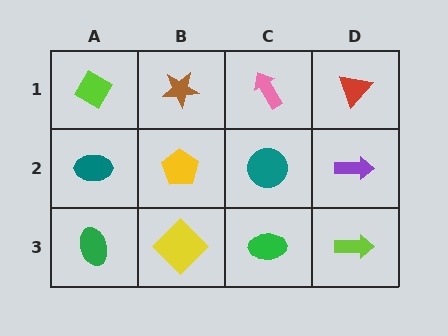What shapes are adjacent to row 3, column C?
A teal circle (row 2, column C), a yellow diamond (row 3, column B), a lime arrow (row 3, column D).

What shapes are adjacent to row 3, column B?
A yellow pentagon (row 2, column B), a green ellipse (row 3, column A), a green ellipse (row 3, column C).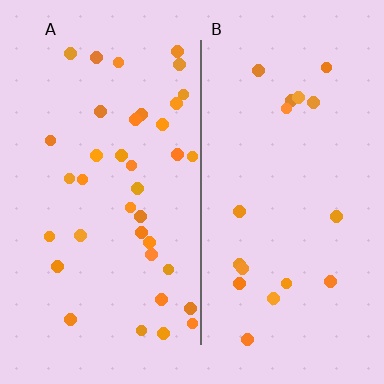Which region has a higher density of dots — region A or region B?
A (the left).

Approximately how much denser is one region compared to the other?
Approximately 2.1× — region A over region B.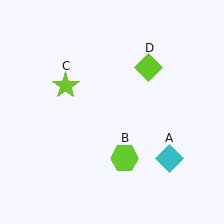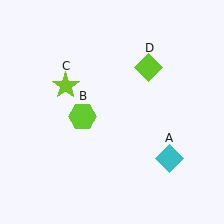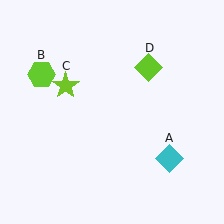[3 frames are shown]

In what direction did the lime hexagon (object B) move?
The lime hexagon (object B) moved up and to the left.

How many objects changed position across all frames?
1 object changed position: lime hexagon (object B).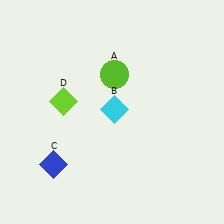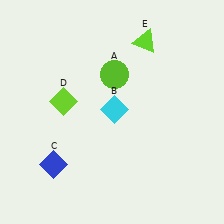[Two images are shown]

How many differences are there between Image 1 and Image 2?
There is 1 difference between the two images.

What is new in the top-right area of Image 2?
A lime triangle (E) was added in the top-right area of Image 2.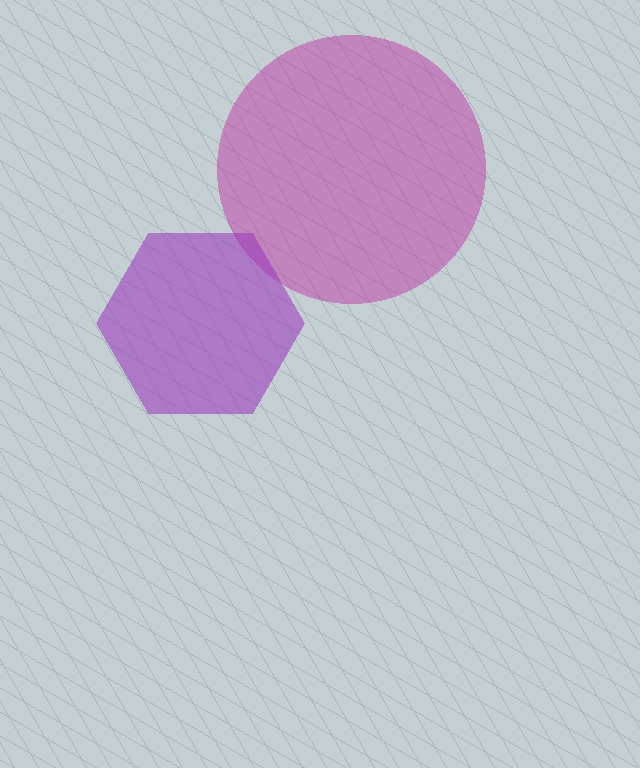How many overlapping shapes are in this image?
There are 2 overlapping shapes in the image.